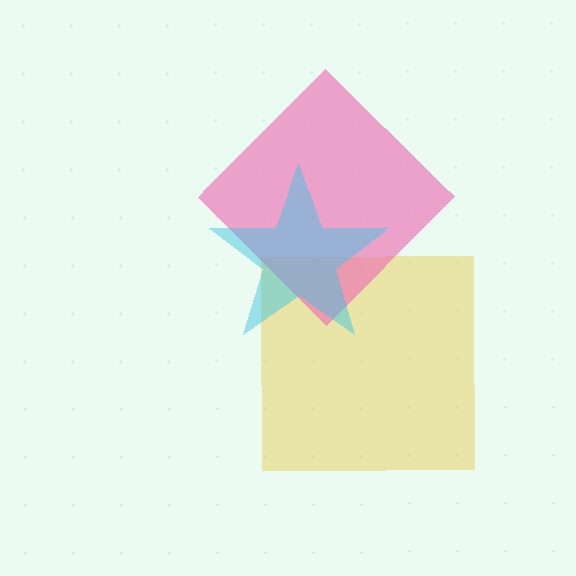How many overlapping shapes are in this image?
There are 3 overlapping shapes in the image.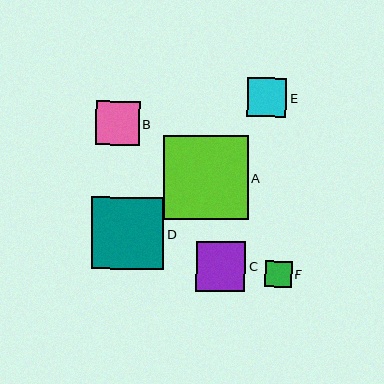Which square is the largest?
Square A is the largest with a size of approximately 84 pixels.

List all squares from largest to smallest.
From largest to smallest: A, D, C, B, E, F.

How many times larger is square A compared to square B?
Square A is approximately 1.9 times the size of square B.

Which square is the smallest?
Square F is the smallest with a size of approximately 26 pixels.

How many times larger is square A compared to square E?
Square A is approximately 2.1 times the size of square E.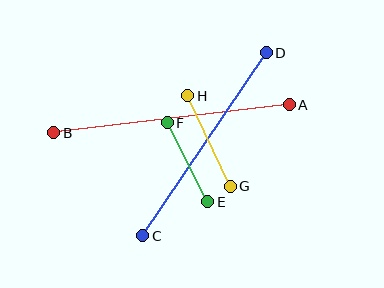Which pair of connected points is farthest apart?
Points A and B are farthest apart.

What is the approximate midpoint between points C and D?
The midpoint is at approximately (205, 144) pixels.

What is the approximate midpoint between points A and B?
The midpoint is at approximately (172, 119) pixels.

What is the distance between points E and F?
The distance is approximately 89 pixels.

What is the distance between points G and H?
The distance is approximately 100 pixels.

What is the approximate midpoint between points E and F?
The midpoint is at approximately (188, 162) pixels.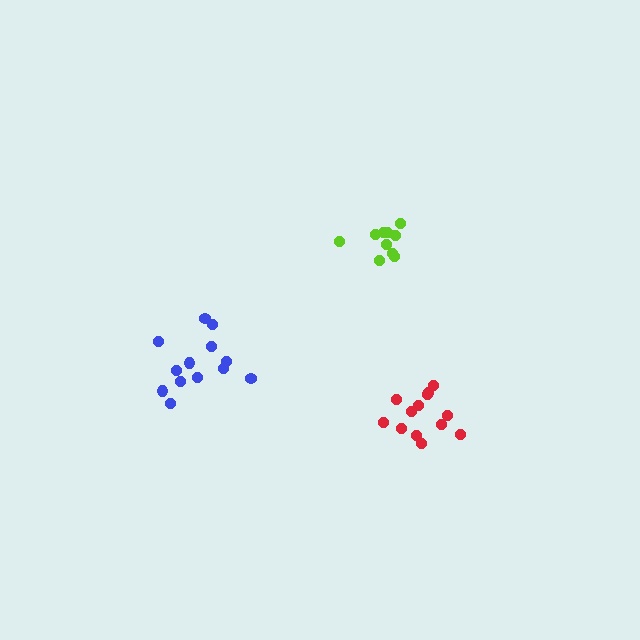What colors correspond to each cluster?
The clusters are colored: blue, red, lime.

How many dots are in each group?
Group 1: 13 dots, Group 2: 13 dots, Group 3: 10 dots (36 total).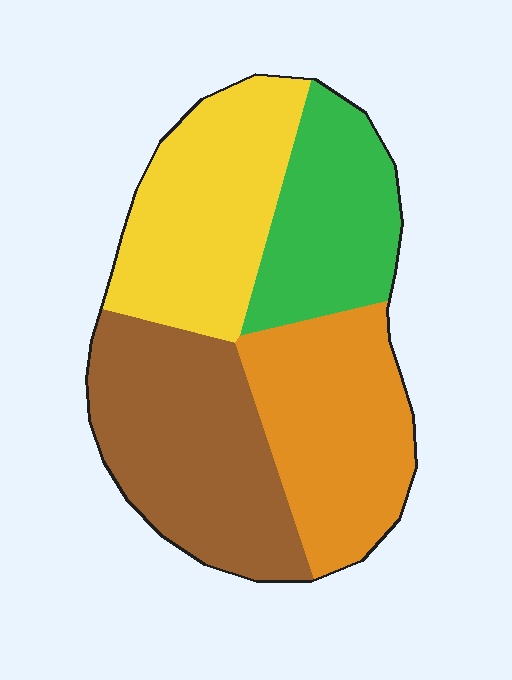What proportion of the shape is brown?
Brown takes up about one third (1/3) of the shape.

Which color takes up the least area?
Green, at roughly 20%.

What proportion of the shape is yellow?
Yellow takes up between a sixth and a third of the shape.